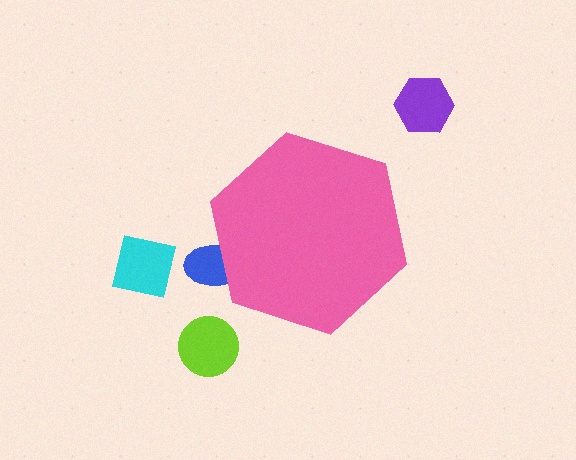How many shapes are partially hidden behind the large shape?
1 shape is partially hidden.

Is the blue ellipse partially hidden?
Yes, the blue ellipse is partially hidden behind the pink hexagon.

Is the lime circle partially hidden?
No, the lime circle is fully visible.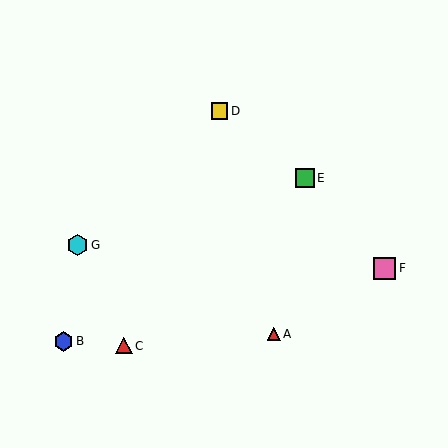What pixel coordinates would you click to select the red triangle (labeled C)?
Click at (124, 346) to select the red triangle C.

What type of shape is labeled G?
Shape G is a cyan hexagon.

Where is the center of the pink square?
The center of the pink square is at (384, 268).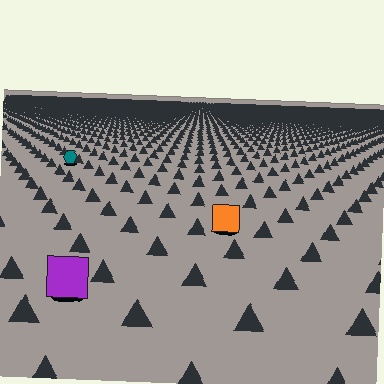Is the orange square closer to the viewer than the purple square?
No. The purple square is closer — you can tell from the texture gradient: the ground texture is coarser near it.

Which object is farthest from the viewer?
The teal hexagon is farthest from the viewer. It appears smaller and the ground texture around it is denser.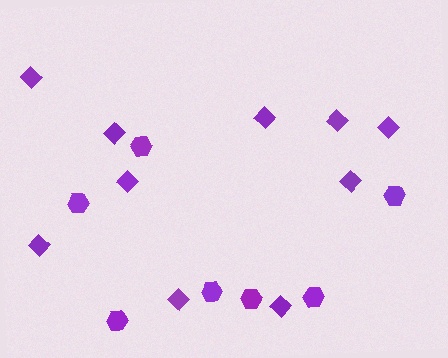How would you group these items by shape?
There are 2 groups: one group of hexagons (7) and one group of diamonds (10).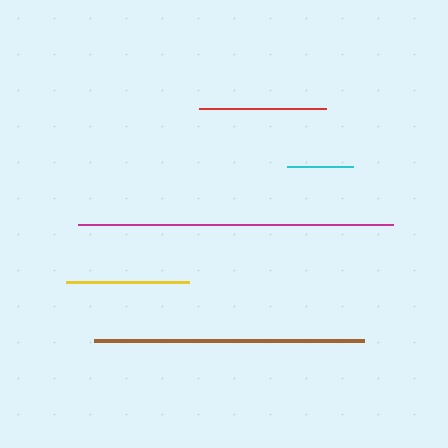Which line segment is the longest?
The magenta line is the longest at approximately 315 pixels.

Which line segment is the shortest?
The cyan line is the shortest at approximately 66 pixels.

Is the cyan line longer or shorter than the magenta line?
The magenta line is longer than the cyan line.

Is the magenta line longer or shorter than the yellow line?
The magenta line is longer than the yellow line.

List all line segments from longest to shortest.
From longest to shortest: magenta, brown, red, yellow, cyan.